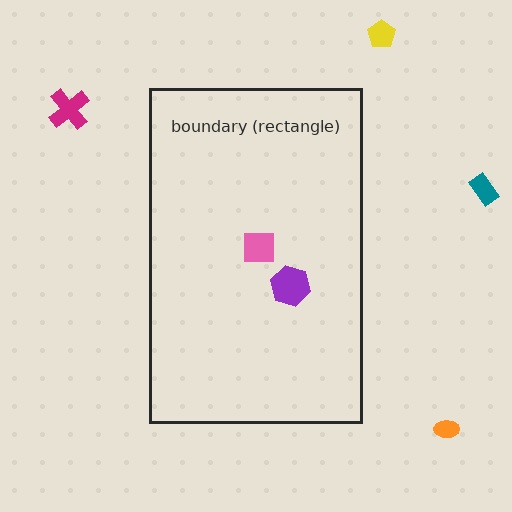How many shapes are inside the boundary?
2 inside, 4 outside.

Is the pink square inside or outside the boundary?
Inside.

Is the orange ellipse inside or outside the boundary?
Outside.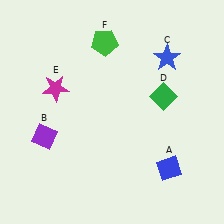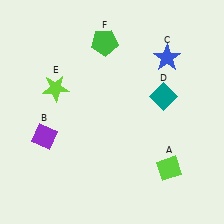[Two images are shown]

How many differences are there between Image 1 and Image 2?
There are 3 differences between the two images.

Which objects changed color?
A changed from blue to lime. D changed from green to teal. E changed from magenta to lime.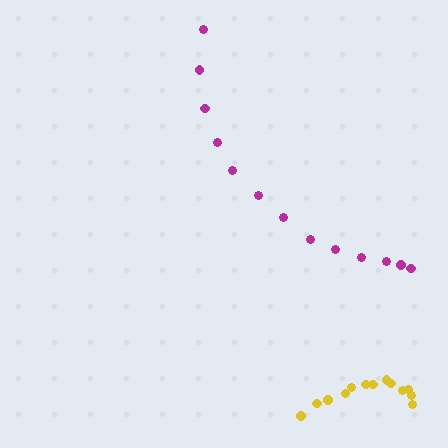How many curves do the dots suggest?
There are 2 distinct paths.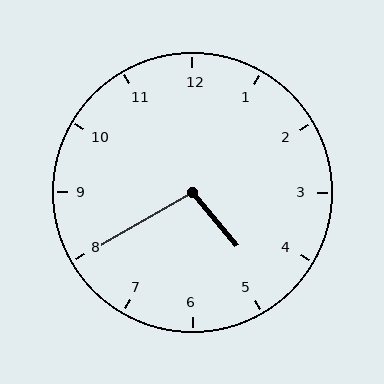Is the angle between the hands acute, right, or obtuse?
It is obtuse.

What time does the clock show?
4:40.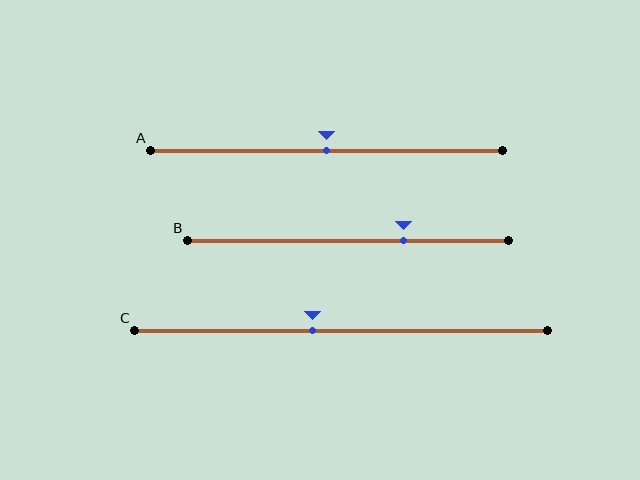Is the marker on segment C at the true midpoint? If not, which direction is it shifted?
No, the marker on segment C is shifted to the left by about 7% of the segment length.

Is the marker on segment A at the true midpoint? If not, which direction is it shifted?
Yes, the marker on segment A is at the true midpoint.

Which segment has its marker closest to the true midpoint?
Segment A has its marker closest to the true midpoint.